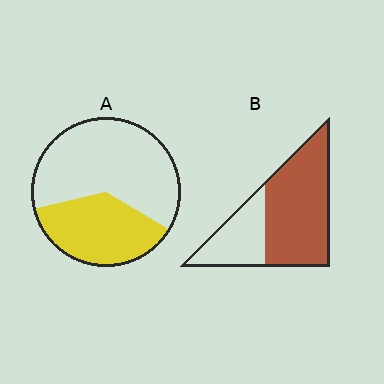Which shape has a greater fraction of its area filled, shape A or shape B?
Shape B.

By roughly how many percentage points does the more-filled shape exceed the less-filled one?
By roughly 30 percentage points (B over A).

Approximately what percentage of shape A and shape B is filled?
A is approximately 40% and B is approximately 70%.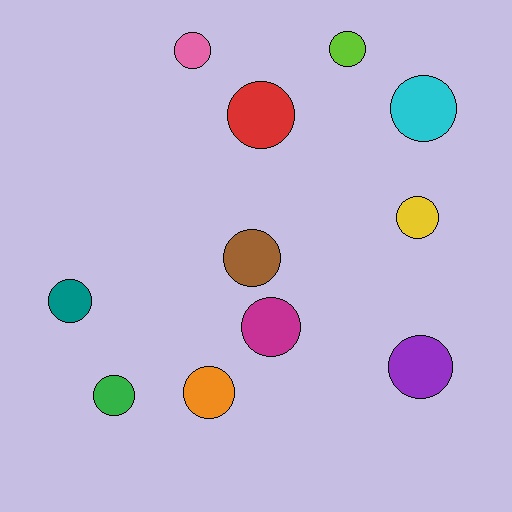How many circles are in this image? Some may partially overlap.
There are 11 circles.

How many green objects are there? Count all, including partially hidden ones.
There is 1 green object.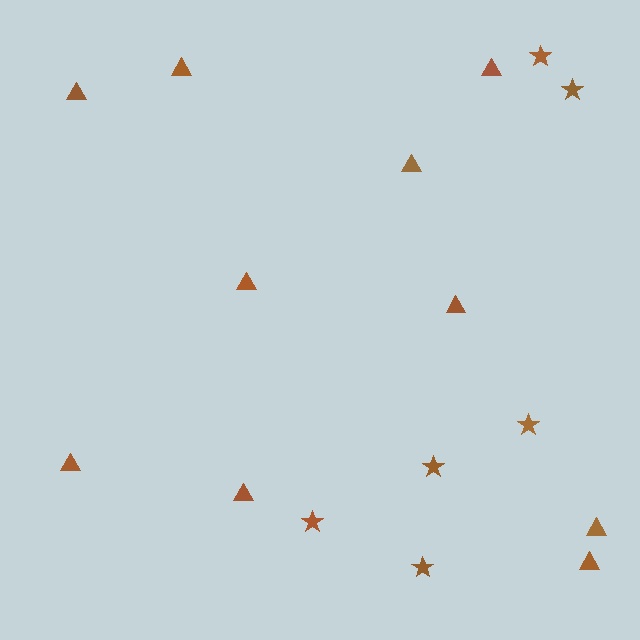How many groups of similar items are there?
There are 2 groups: one group of stars (6) and one group of triangles (10).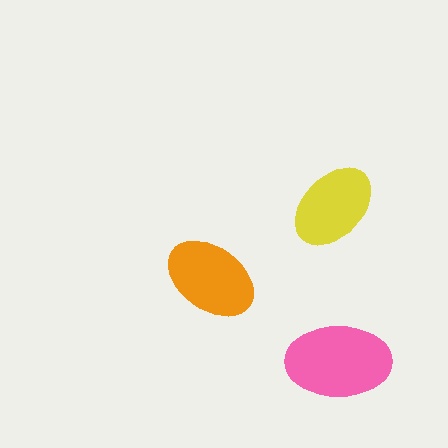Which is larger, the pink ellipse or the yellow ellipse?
The pink one.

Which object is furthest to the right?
The pink ellipse is rightmost.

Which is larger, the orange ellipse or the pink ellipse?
The pink one.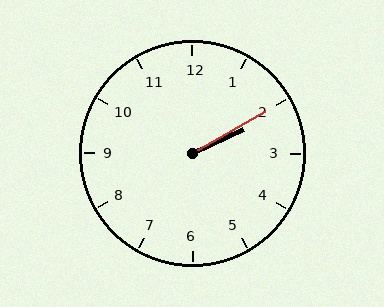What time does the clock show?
2:10.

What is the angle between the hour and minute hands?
Approximately 5 degrees.